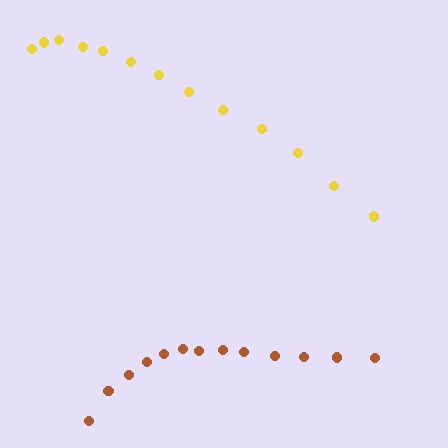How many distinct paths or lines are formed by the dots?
There are 2 distinct paths.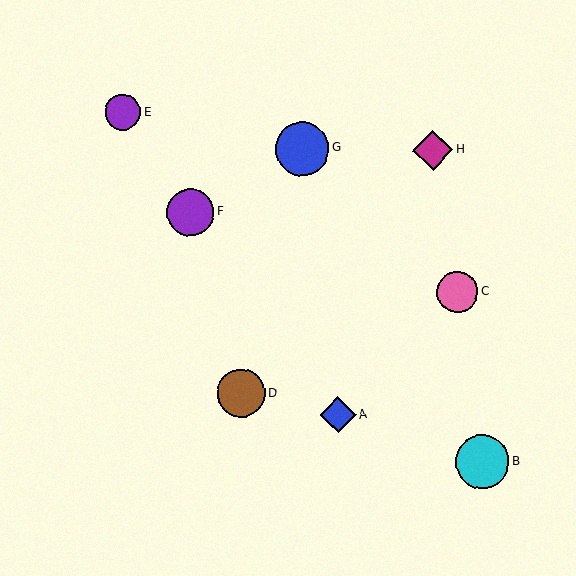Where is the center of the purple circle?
The center of the purple circle is at (123, 112).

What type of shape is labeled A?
Shape A is a blue diamond.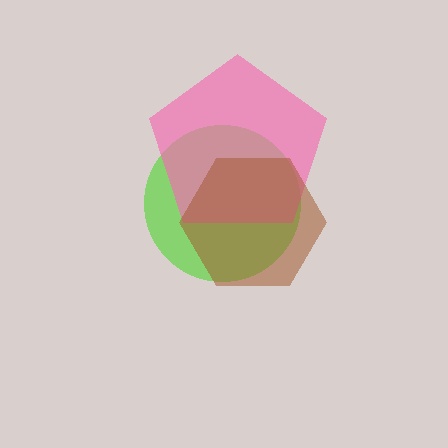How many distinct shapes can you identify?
There are 3 distinct shapes: a lime circle, a pink pentagon, a brown hexagon.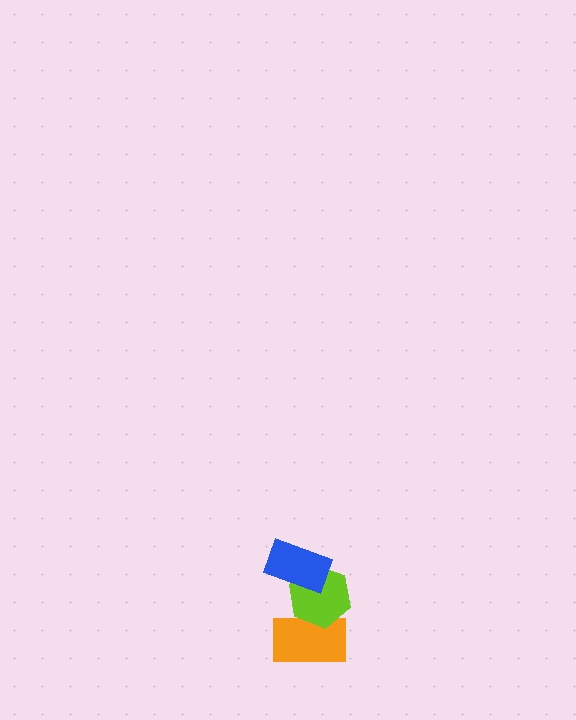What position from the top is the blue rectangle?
The blue rectangle is 1st from the top.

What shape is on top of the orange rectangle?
The lime hexagon is on top of the orange rectangle.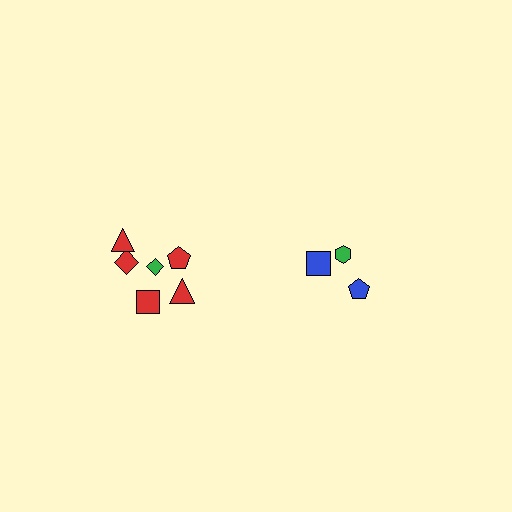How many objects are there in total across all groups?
There are 9 objects.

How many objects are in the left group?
There are 6 objects.